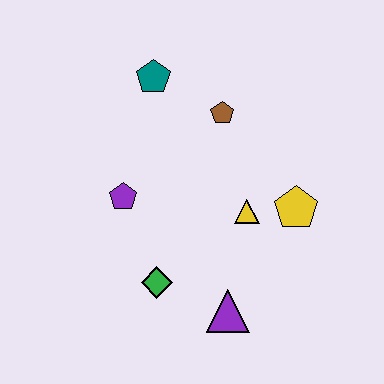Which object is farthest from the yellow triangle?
The teal pentagon is farthest from the yellow triangle.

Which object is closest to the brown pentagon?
The teal pentagon is closest to the brown pentagon.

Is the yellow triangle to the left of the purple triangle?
No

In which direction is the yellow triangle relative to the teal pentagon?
The yellow triangle is below the teal pentagon.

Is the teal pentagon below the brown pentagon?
No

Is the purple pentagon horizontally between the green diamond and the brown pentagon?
No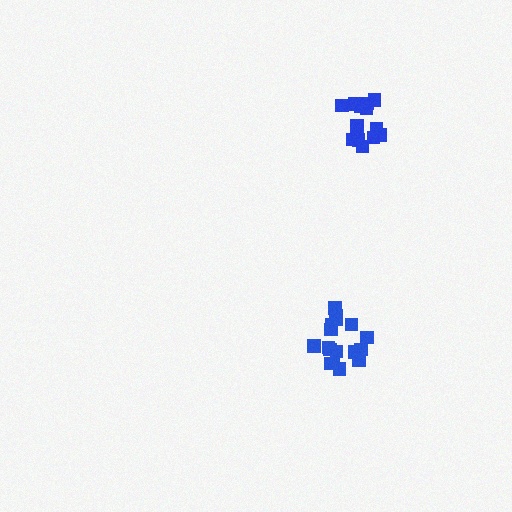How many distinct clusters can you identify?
There are 2 distinct clusters.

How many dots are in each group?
Group 1: 17 dots, Group 2: 14 dots (31 total).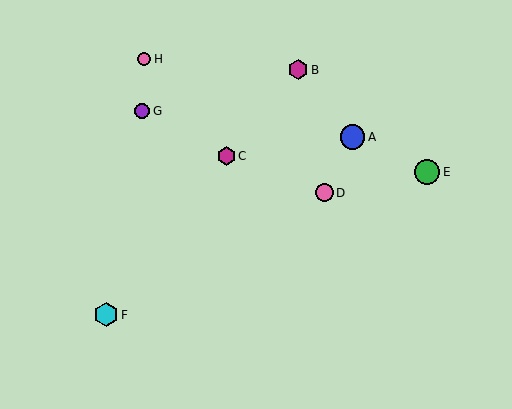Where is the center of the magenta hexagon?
The center of the magenta hexagon is at (226, 156).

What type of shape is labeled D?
Shape D is a pink circle.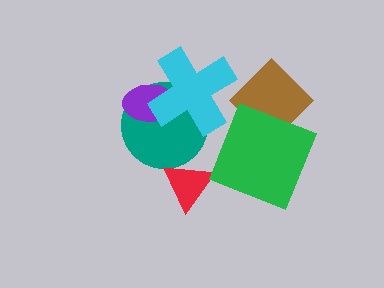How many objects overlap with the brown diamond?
1 object overlaps with the brown diamond.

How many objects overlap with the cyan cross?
2 objects overlap with the cyan cross.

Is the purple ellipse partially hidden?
Yes, it is partially covered by another shape.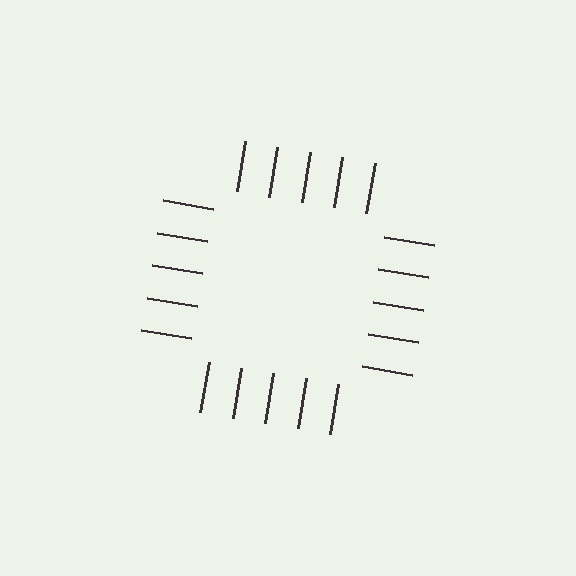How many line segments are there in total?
20 — 5 along each of the 4 edges.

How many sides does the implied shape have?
4 sides — the line-ends trace a square.